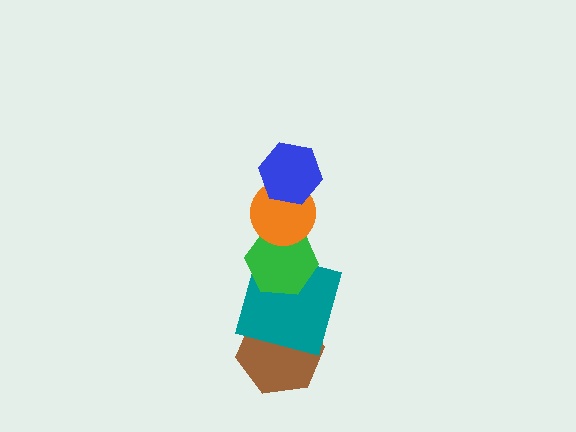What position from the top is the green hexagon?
The green hexagon is 3rd from the top.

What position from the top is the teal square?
The teal square is 4th from the top.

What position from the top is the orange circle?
The orange circle is 2nd from the top.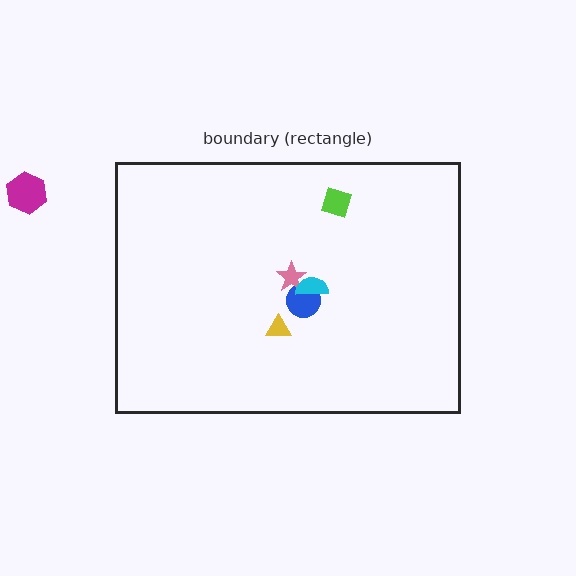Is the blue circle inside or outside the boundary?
Inside.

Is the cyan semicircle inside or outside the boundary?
Inside.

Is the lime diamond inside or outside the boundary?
Inside.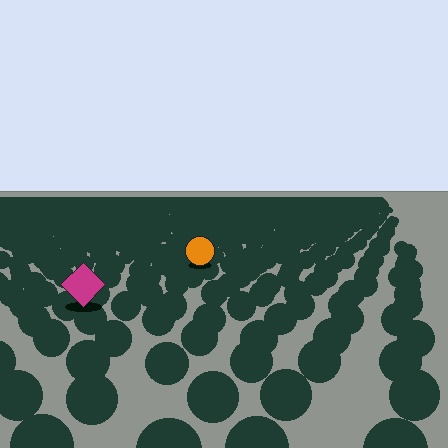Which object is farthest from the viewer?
The orange circle is farthest from the viewer. It appears smaller and the ground texture around it is denser.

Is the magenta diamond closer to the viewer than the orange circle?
Yes. The magenta diamond is closer — you can tell from the texture gradient: the ground texture is coarser near it.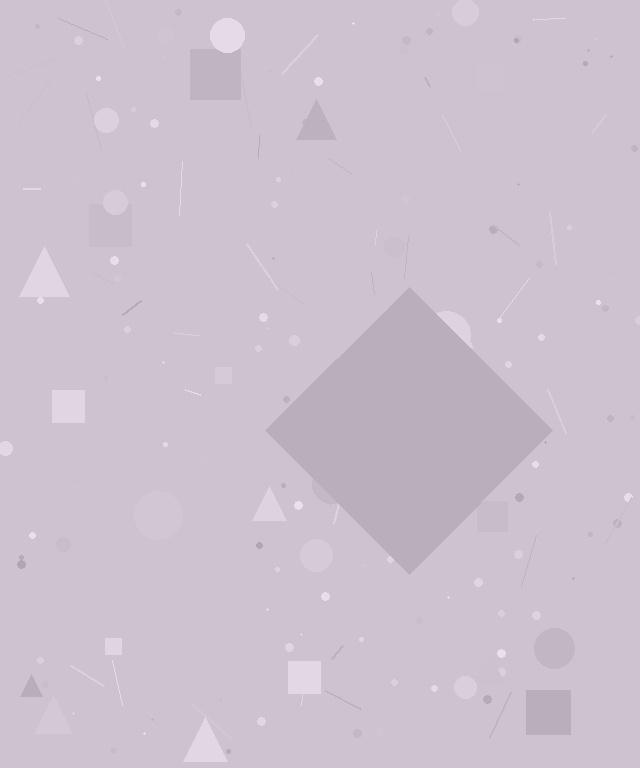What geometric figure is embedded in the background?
A diamond is embedded in the background.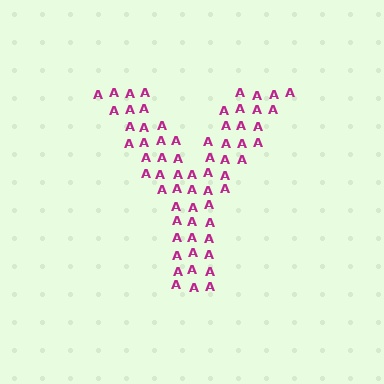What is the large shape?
The large shape is the letter Y.